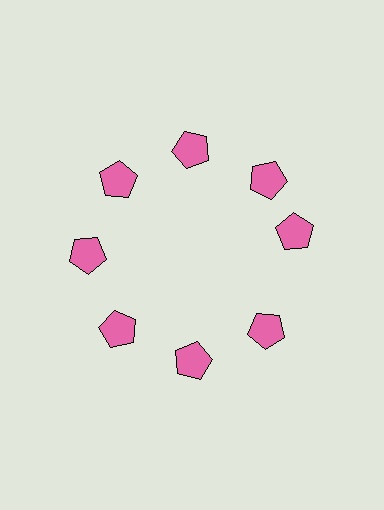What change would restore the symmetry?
The symmetry would be restored by rotating it back into even spacing with its neighbors so that all 8 pentagons sit at equal angles and equal distance from the center.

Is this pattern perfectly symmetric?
No. The 8 pink pentagons are arranged in a ring, but one element near the 3 o'clock position is rotated out of alignment along the ring, breaking the 8-fold rotational symmetry.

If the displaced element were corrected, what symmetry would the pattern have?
It would have 8-fold rotational symmetry — the pattern would map onto itself every 45 degrees.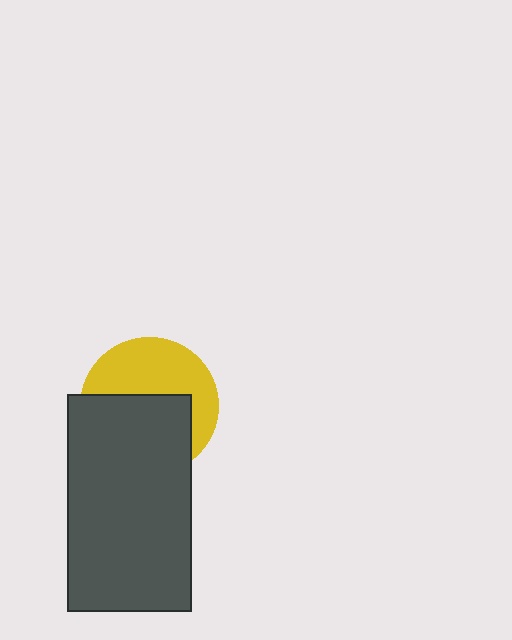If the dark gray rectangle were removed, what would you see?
You would see the complete yellow circle.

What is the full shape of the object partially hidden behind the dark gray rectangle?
The partially hidden object is a yellow circle.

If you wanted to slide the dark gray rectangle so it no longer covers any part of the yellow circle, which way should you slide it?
Slide it down — that is the most direct way to separate the two shapes.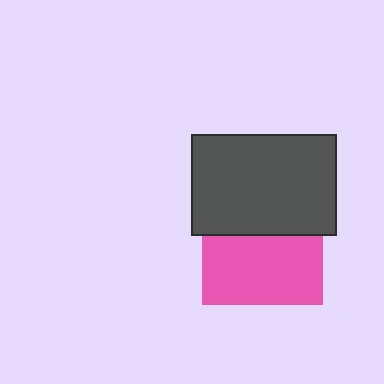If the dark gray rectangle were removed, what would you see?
You would see the complete pink square.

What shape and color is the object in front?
The object in front is a dark gray rectangle.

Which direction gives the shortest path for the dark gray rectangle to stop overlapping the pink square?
Moving up gives the shortest separation.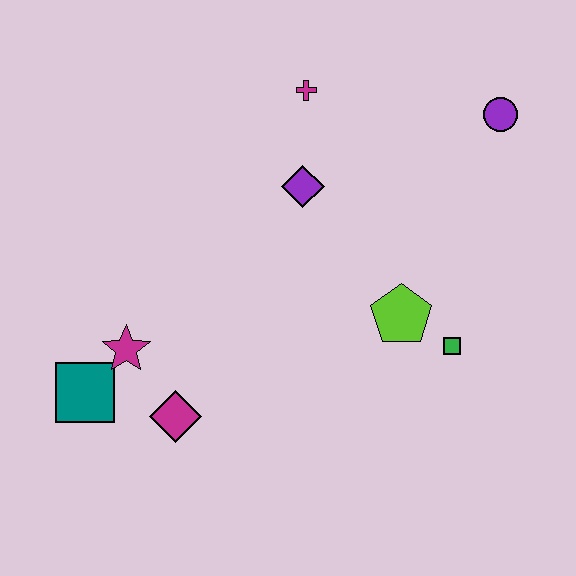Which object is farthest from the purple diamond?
The teal square is farthest from the purple diamond.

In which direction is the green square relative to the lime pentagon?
The green square is to the right of the lime pentagon.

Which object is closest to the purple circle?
The magenta cross is closest to the purple circle.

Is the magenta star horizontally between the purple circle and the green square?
No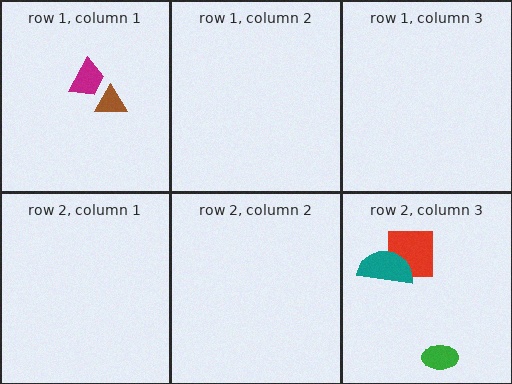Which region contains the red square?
The row 2, column 3 region.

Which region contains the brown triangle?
The row 1, column 1 region.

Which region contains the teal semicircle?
The row 2, column 3 region.